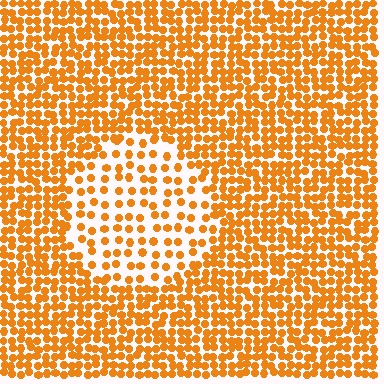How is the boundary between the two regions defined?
The boundary is defined by a change in element density (approximately 2.2x ratio). All elements are the same color, size, and shape.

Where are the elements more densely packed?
The elements are more densely packed outside the circle boundary.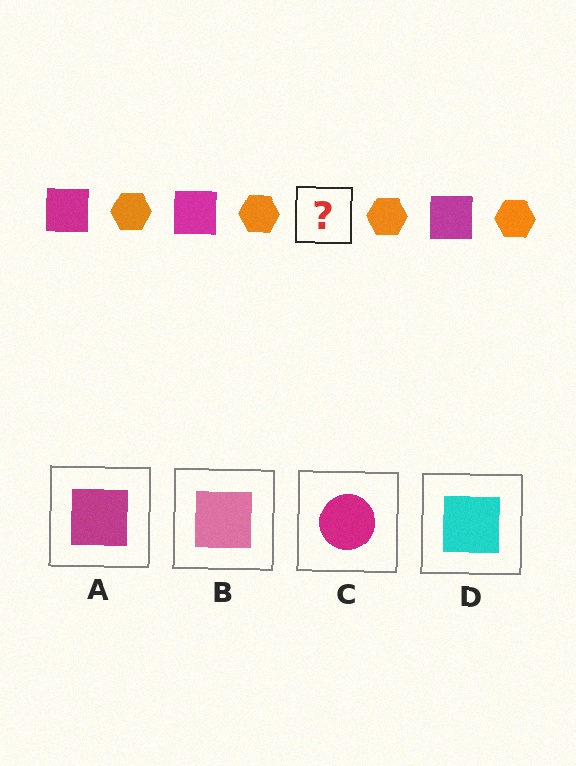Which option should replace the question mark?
Option A.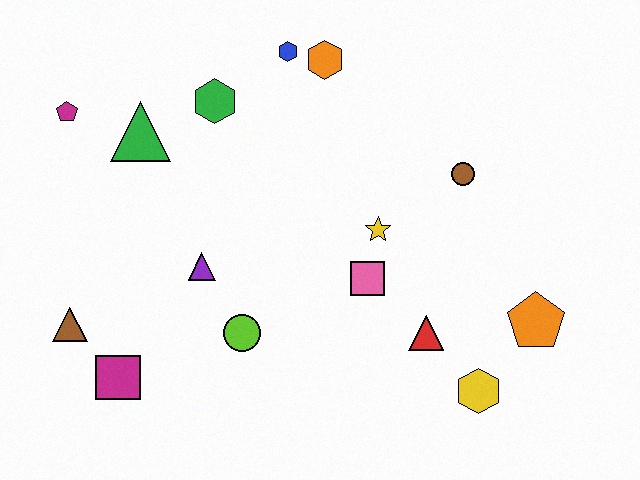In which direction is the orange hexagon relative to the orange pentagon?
The orange hexagon is above the orange pentagon.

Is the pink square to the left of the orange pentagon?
Yes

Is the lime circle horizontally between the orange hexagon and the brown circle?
No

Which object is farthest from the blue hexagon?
The yellow hexagon is farthest from the blue hexagon.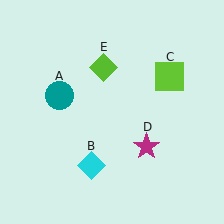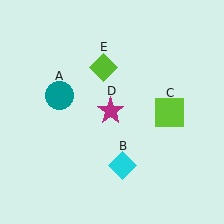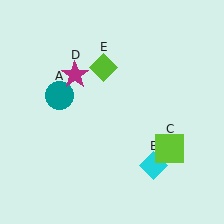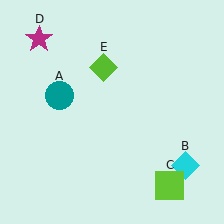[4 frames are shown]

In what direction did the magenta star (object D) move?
The magenta star (object D) moved up and to the left.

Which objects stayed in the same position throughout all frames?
Teal circle (object A) and lime diamond (object E) remained stationary.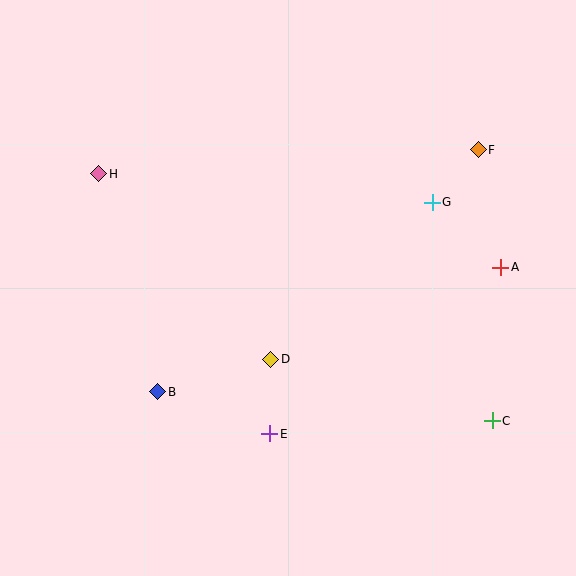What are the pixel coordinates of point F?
Point F is at (478, 150).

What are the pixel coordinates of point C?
Point C is at (492, 421).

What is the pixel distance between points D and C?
The distance between D and C is 230 pixels.